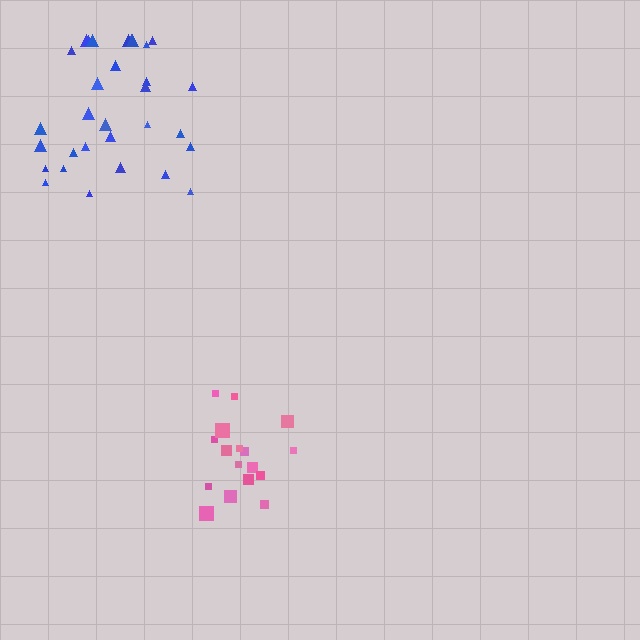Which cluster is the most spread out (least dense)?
Blue.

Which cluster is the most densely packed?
Pink.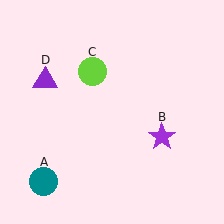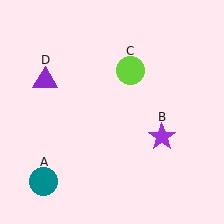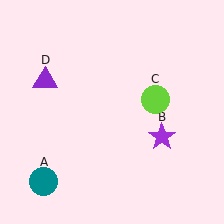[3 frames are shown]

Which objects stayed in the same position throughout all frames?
Teal circle (object A) and purple star (object B) and purple triangle (object D) remained stationary.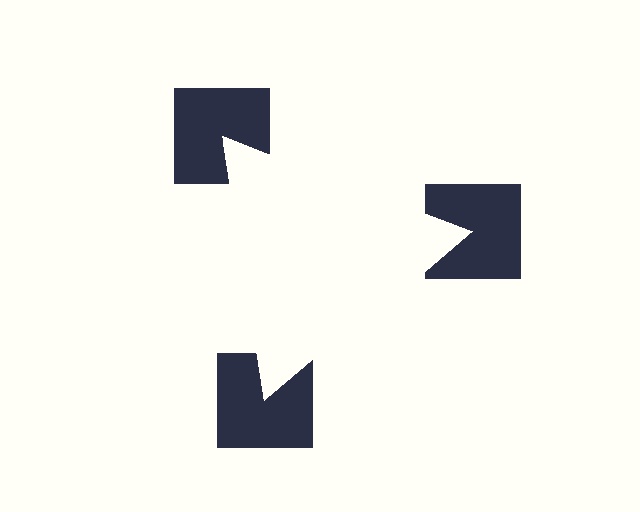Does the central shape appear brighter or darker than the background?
It typically appears slightly brighter than the background, even though no actual brightness change is drawn.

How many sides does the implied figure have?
3 sides.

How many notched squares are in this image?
There are 3 — one at each vertex of the illusory triangle.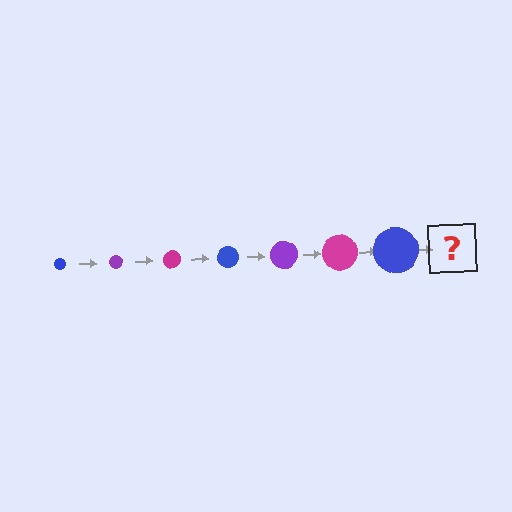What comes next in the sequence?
The next element should be a purple circle, larger than the previous one.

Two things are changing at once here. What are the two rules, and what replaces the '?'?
The two rules are that the circle grows larger each step and the color cycles through blue, purple, and magenta. The '?' should be a purple circle, larger than the previous one.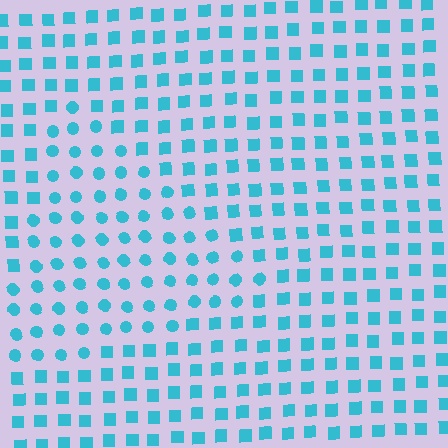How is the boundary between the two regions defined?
The boundary is defined by a change in element shape: circles inside vs. squares outside. All elements share the same color and spacing.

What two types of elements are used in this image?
The image uses circles inside the triangle region and squares outside it.